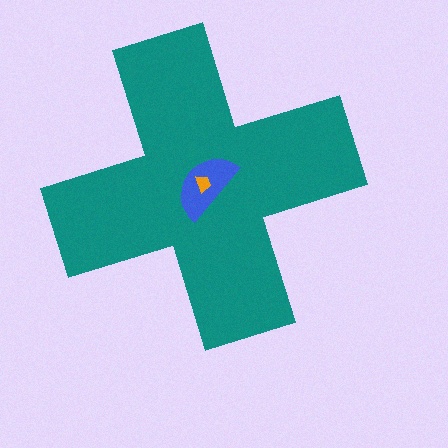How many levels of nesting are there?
3.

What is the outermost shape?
The teal cross.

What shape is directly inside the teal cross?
The blue semicircle.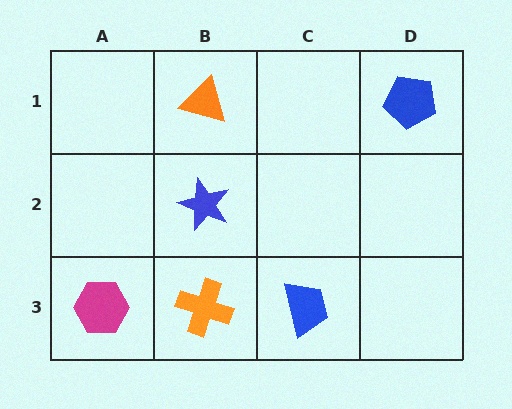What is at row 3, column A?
A magenta hexagon.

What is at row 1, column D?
A blue pentagon.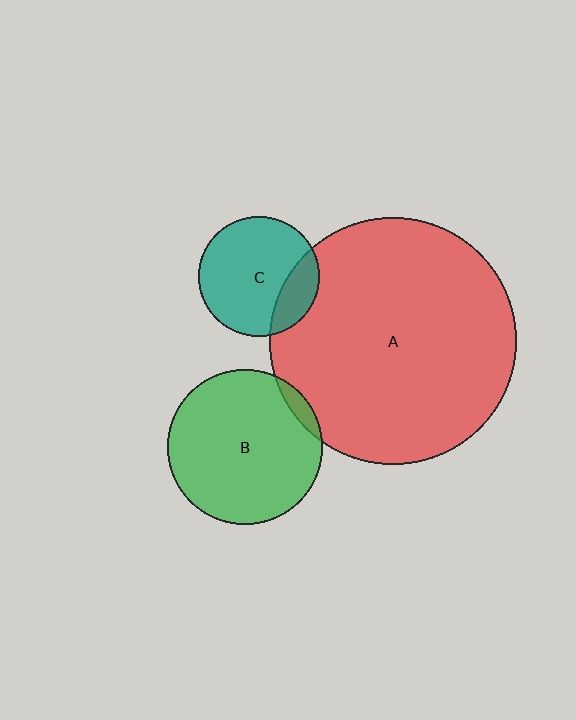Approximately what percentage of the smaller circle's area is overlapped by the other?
Approximately 5%.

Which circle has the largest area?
Circle A (red).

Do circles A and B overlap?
Yes.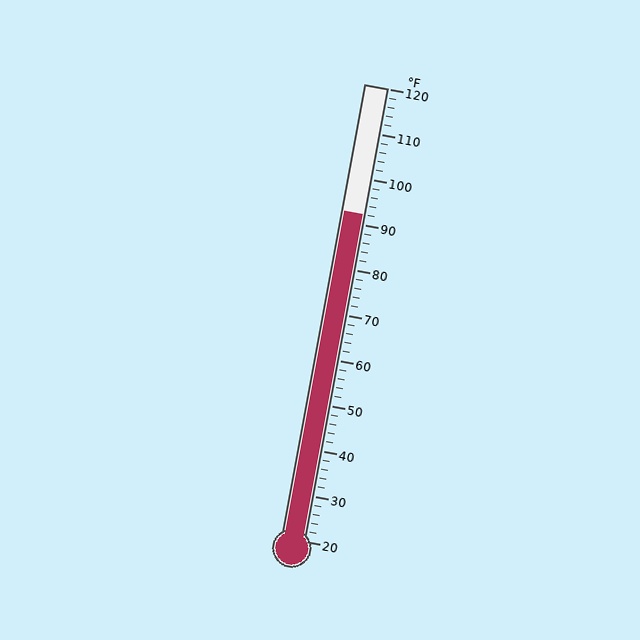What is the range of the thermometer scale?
The thermometer scale ranges from 20°F to 120°F.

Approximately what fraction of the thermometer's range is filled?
The thermometer is filled to approximately 70% of its range.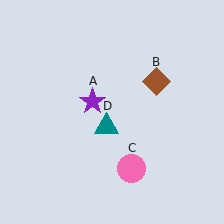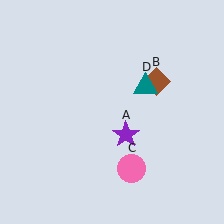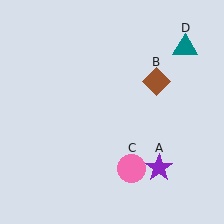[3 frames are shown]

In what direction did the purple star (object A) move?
The purple star (object A) moved down and to the right.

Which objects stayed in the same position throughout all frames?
Brown diamond (object B) and pink circle (object C) remained stationary.